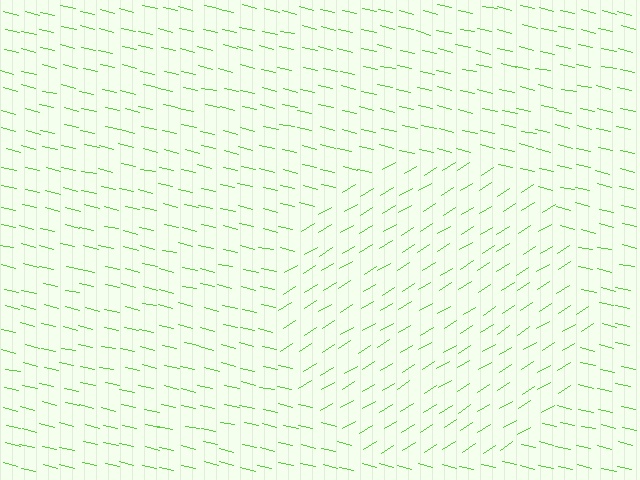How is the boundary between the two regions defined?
The boundary is defined purely by a change in line orientation (approximately 45 degrees difference). All lines are the same color and thickness.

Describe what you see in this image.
The image is filled with small lime line segments. A circle region in the image has lines oriented differently from the surrounding lines, creating a visible texture boundary.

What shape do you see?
I see a circle.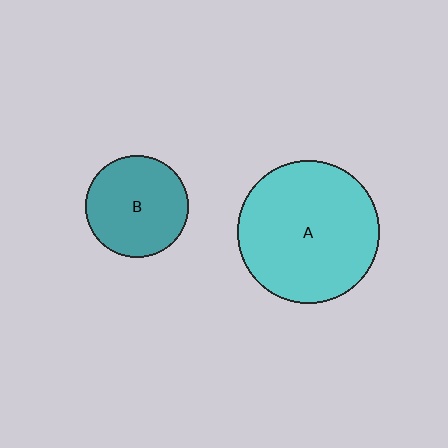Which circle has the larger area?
Circle A (cyan).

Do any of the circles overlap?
No, none of the circles overlap.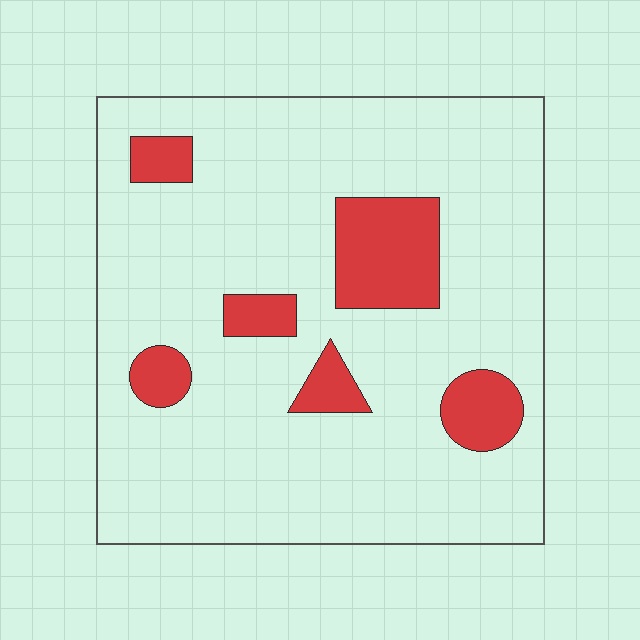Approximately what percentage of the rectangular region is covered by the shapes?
Approximately 15%.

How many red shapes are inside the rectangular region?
6.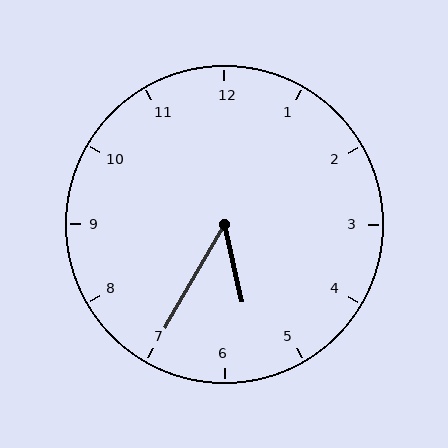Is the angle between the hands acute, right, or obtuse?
It is acute.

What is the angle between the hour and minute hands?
Approximately 42 degrees.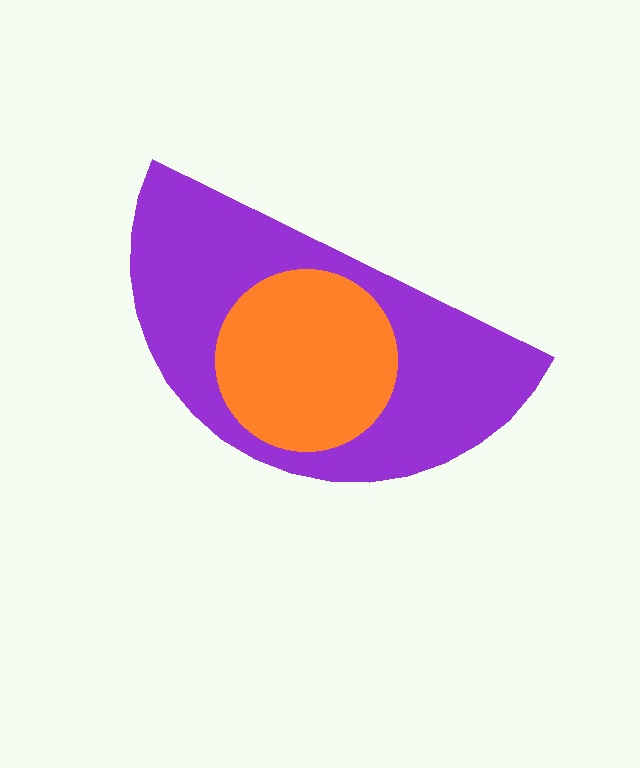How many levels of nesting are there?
2.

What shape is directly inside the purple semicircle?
The orange circle.